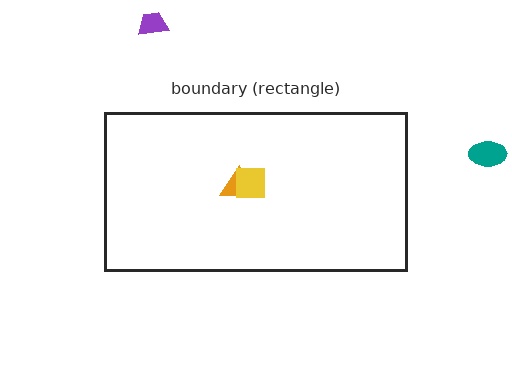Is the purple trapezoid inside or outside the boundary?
Outside.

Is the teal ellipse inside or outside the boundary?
Outside.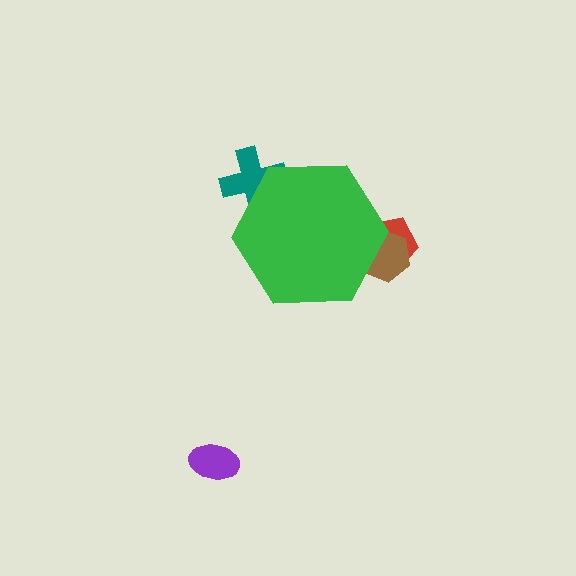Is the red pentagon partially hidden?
Yes, the red pentagon is partially hidden behind the green hexagon.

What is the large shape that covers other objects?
A green hexagon.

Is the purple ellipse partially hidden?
No, the purple ellipse is fully visible.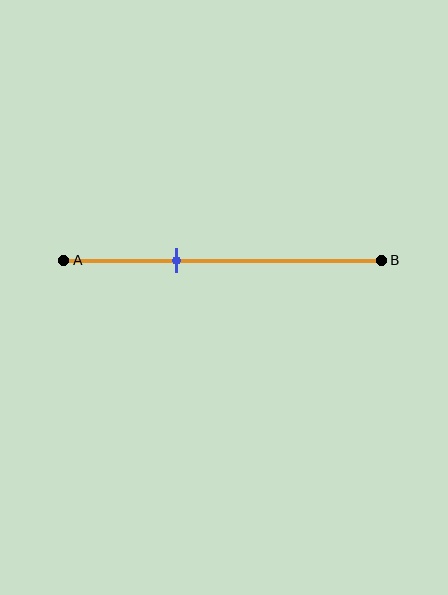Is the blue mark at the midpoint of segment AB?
No, the mark is at about 35% from A, not at the 50% midpoint.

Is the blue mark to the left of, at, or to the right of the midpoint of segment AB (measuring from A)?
The blue mark is to the left of the midpoint of segment AB.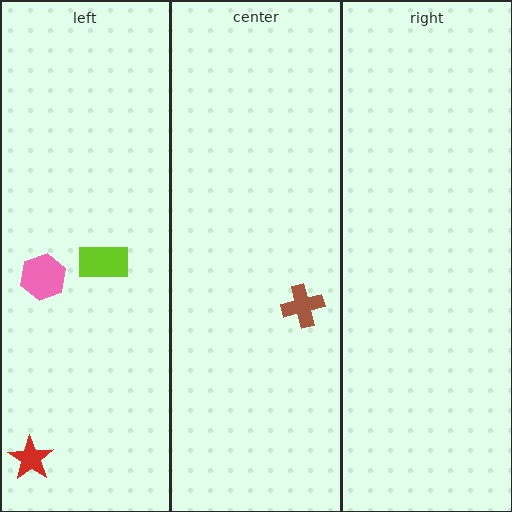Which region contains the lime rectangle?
The left region.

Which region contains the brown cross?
The center region.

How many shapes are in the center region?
1.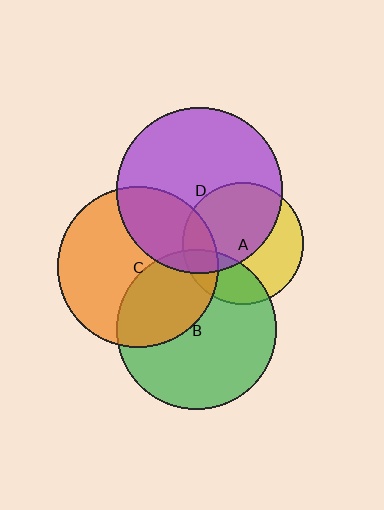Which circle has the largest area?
Circle D (purple).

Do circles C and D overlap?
Yes.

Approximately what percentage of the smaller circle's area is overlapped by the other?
Approximately 30%.